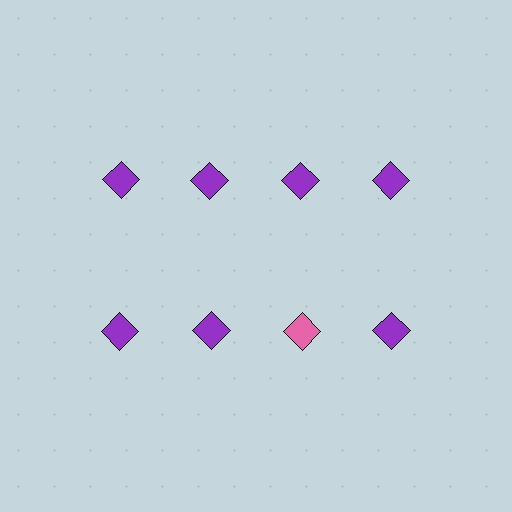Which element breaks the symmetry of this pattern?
The pink diamond in the second row, center column breaks the symmetry. All other shapes are purple diamonds.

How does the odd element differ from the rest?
It has a different color: pink instead of purple.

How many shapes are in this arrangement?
There are 8 shapes arranged in a grid pattern.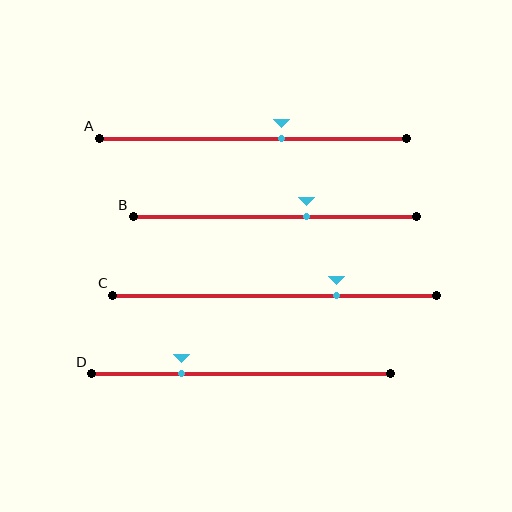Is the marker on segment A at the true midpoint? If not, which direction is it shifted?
No, the marker on segment A is shifted to the right by about 10% of the segment length.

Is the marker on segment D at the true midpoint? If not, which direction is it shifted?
No, the marker on segment D is shifted to the left by about 20% of the segment length.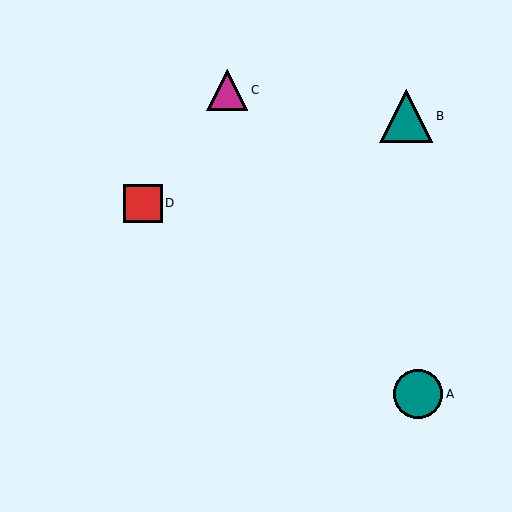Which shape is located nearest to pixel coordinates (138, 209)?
The red square (labeled D) at (143, 203) is nearest to that location.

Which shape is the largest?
The teal triangle (labeled B) is the largest.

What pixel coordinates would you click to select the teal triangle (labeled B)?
Click at (406, 116) to select the teal triangle B.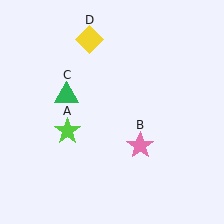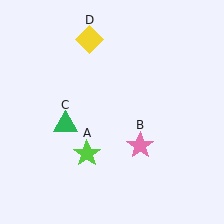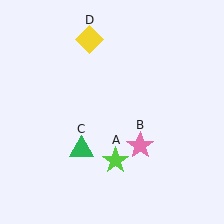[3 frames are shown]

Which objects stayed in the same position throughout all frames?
Pink star (object B) and yellow diamond (object D) remained stationary.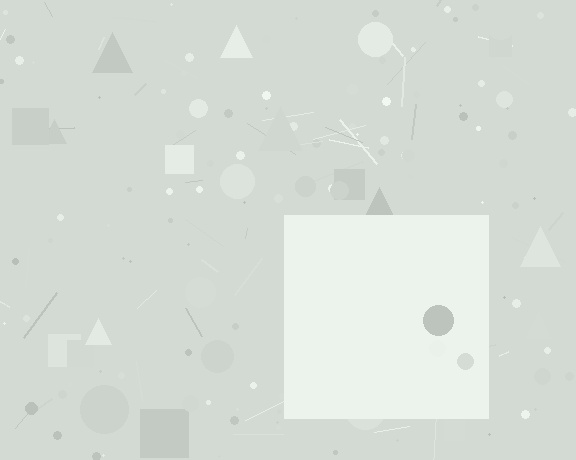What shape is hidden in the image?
A square is hidden in the image.